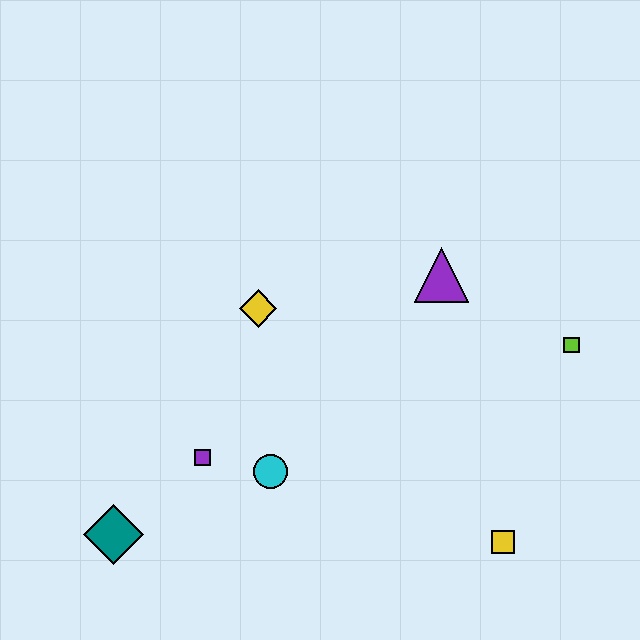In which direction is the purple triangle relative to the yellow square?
The purple triangle is above the yellow square.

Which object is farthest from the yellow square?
The teal diamond is farthest from the yellow square.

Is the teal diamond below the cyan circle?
Yes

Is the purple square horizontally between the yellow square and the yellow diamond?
No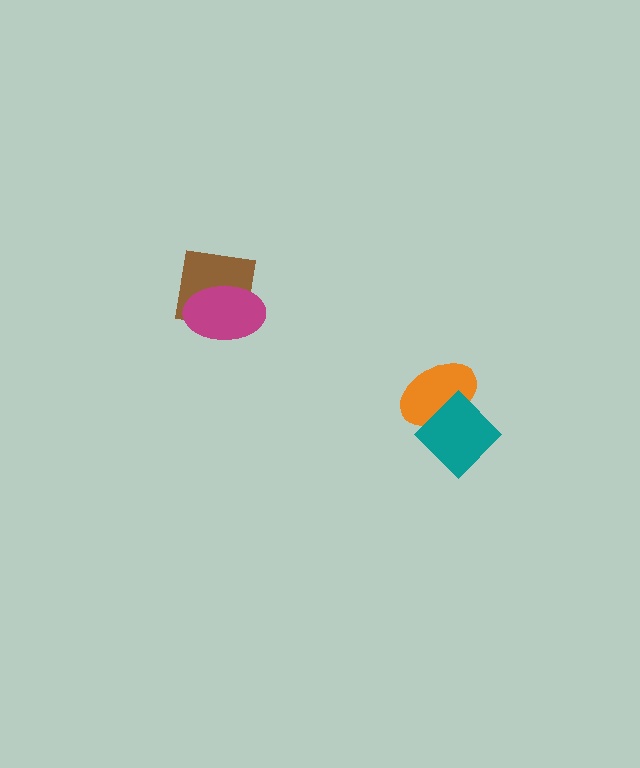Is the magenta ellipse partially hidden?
No, no other shape covers it.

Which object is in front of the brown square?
The magenta ellipse is in front of the brown square.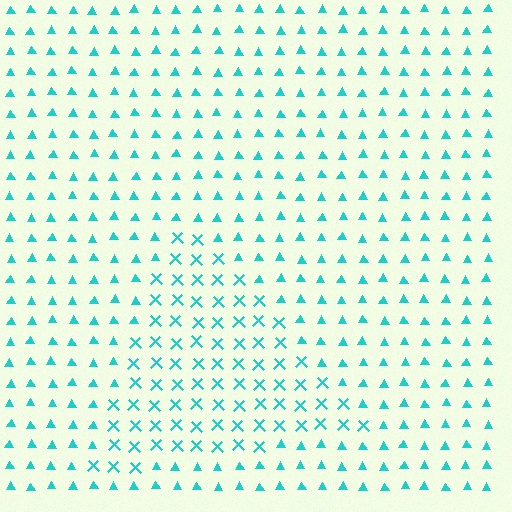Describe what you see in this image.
The image is filled with small cyan elements arranged in a uniform grid. A triangle-shaped region contains X marks, while the surrounding area contains triangles. The boundary is defined purely by the change in element shape.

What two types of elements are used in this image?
The image uses X marks inside the triangle region and triangles outside it.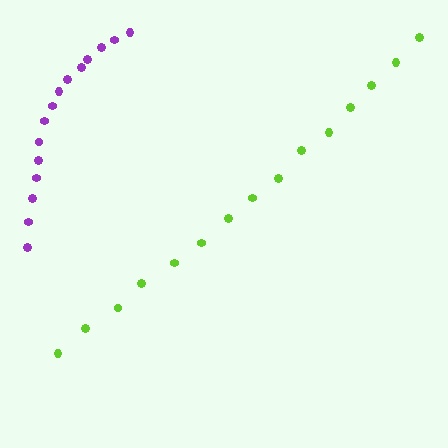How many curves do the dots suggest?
There are 2 distinct paths.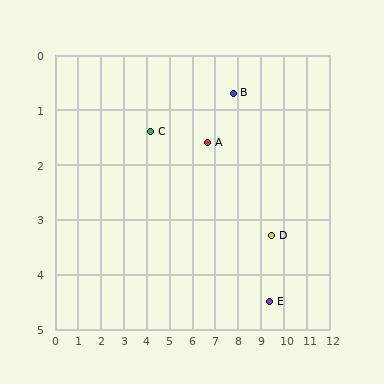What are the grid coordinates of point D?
Point D is at approximately (9.5, 3.3).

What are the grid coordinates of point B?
Point B is at approximately (7.8, 0.7).